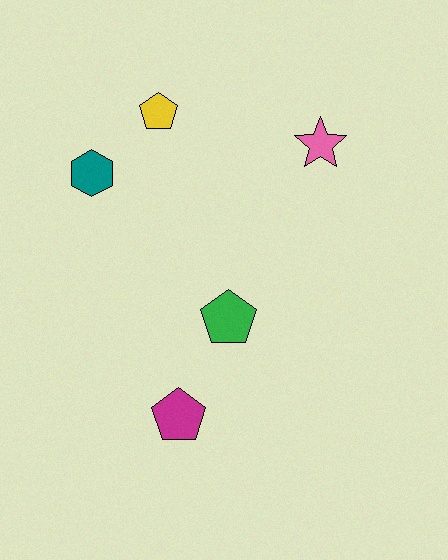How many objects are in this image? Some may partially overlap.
There are 5 objects.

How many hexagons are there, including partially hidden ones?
There is 1 hexagon.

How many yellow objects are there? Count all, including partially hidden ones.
There is 1 yellow object.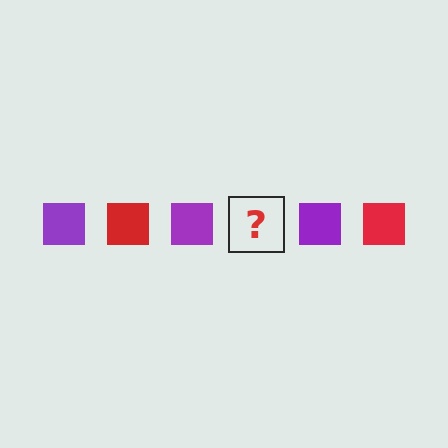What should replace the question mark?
The question mark should be replaced with a red square.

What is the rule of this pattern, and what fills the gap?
The rule is that the pattern cycles through purple, red squares. The gap should be filled with a red square.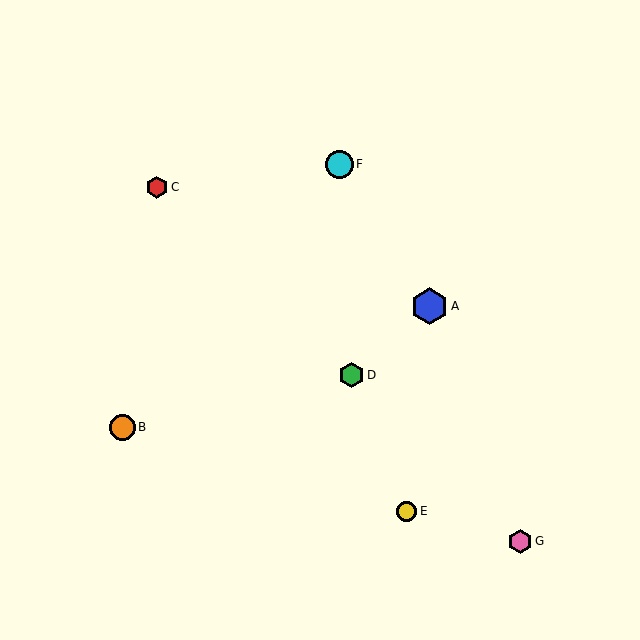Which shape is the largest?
The blue hexagon (labeled A) is the largest.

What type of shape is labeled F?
Shape F is a cyan circle.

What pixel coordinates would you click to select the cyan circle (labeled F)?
Click at (339, 164) to select the cyan circle F.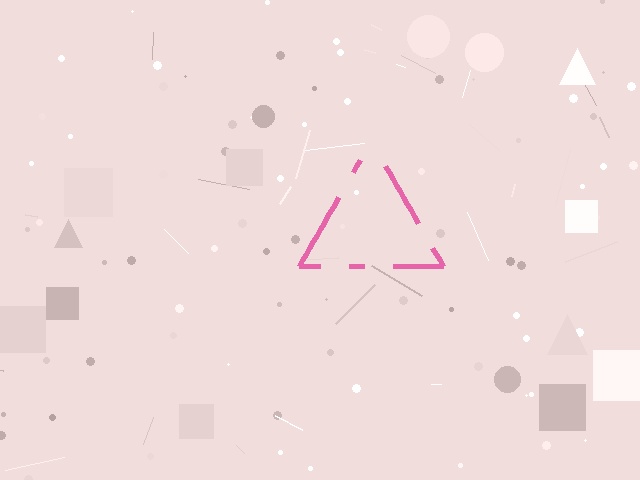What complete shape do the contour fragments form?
The contour fragments form a triangle.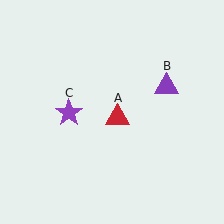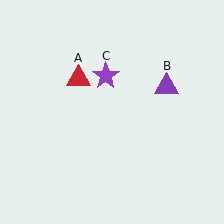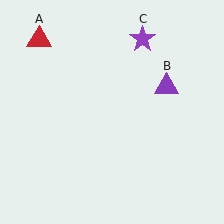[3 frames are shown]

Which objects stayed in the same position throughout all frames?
Purple triangle (object B) remained stationary.